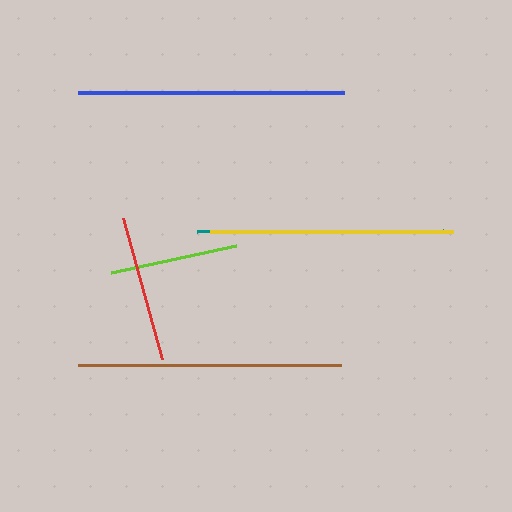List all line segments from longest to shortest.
From longest to shortest: blue, brown, teal, yellow, red, lime.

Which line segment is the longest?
The blue line is the longest at approximately 266 pixels.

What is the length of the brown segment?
The brown segment is approximately 263 pixels long.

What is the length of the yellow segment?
The yellow segment is approximately 243 pixels long.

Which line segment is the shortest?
The lime line is the shortest at approximately 128 pixels.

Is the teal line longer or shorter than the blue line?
The blue line is longer than the teal line.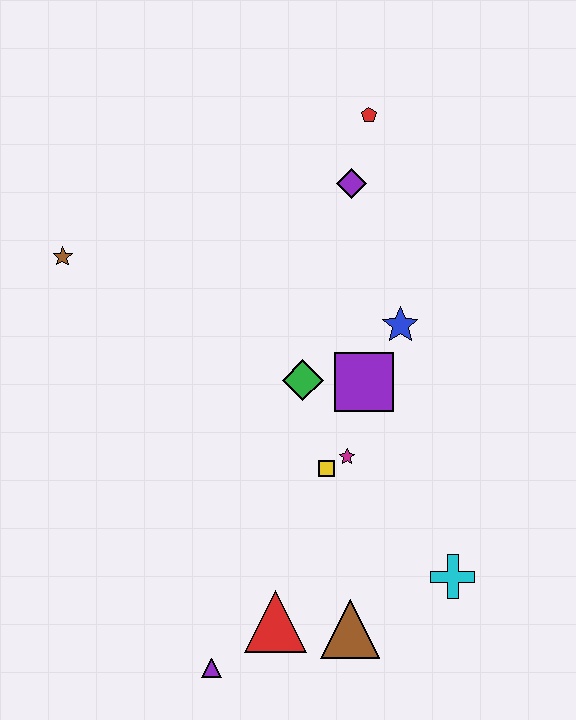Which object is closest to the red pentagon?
The purple diamond is closest to the red pentagon.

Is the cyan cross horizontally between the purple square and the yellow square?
No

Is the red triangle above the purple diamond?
No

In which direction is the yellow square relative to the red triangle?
The yellow square is above the red triangle.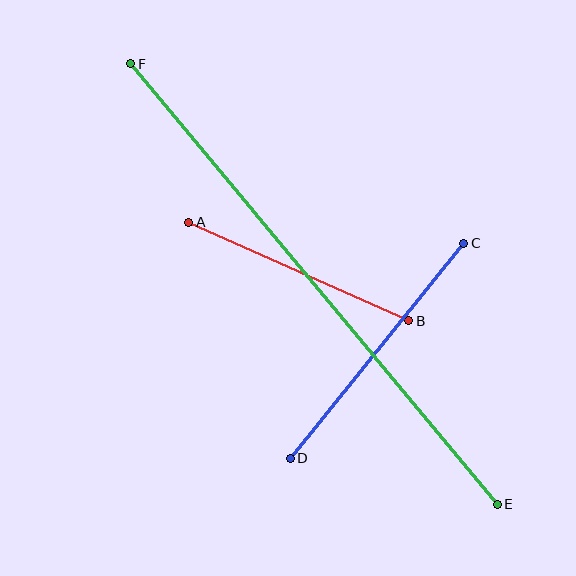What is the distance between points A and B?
The distance is approximately 241 pixels.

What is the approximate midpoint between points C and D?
The midpoint is at approximately (377, 351) pixels.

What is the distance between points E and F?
The distance is approximately 573 pixels.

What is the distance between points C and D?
The distance is approximately 277 pixels.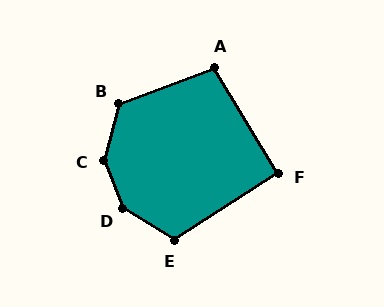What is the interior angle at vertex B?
Approximately 125 degrees (obtuse).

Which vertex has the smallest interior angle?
F, at approximately 92 degrees.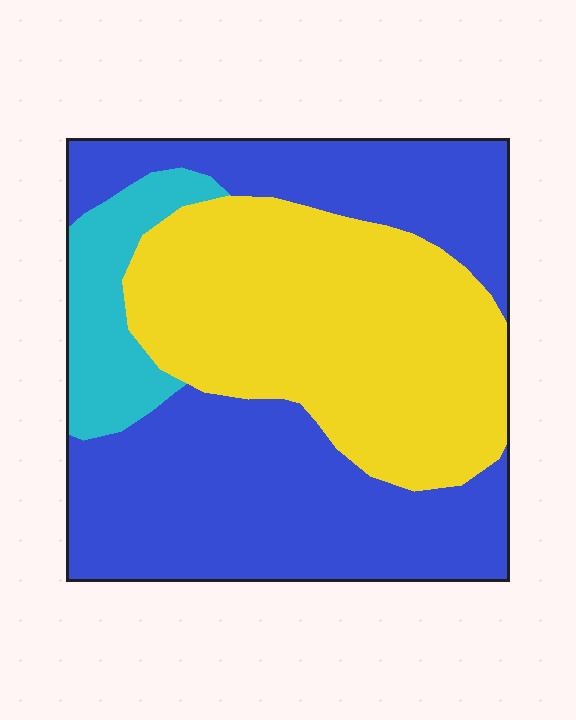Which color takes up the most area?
Blue, at roughly 50%.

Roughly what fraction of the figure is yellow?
Yellow covers roughly 40% of the figure.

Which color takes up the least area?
Cyan, at roughly 10%.